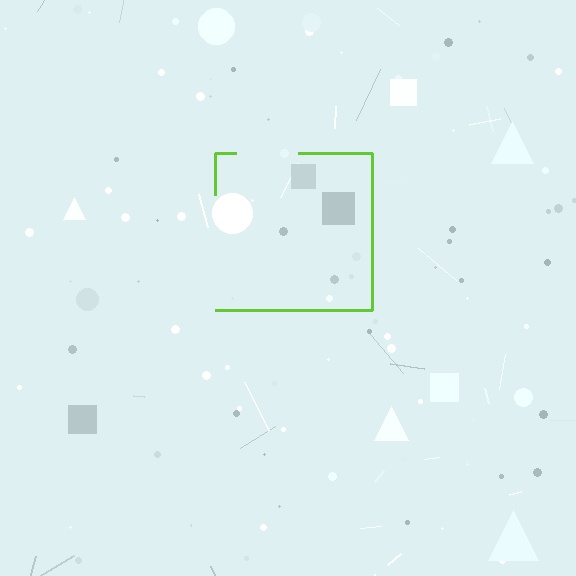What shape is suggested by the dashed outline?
The dashed outline suggests a square.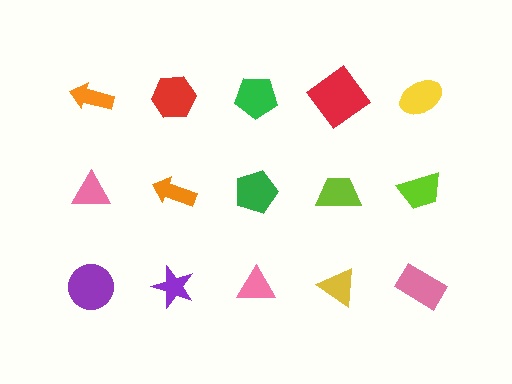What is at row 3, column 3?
A pink triangle.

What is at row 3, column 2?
A purple star.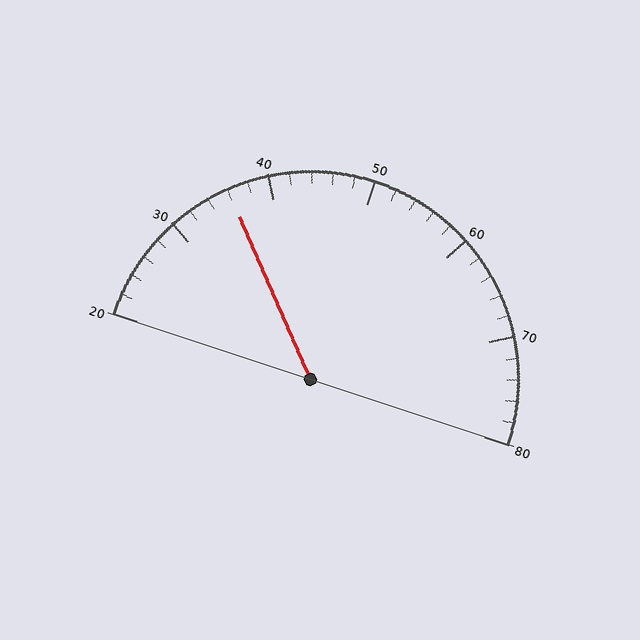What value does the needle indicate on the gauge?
The needle indicates approximately 36.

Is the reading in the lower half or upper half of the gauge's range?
The reading is in the lower half of the range (20 to 80).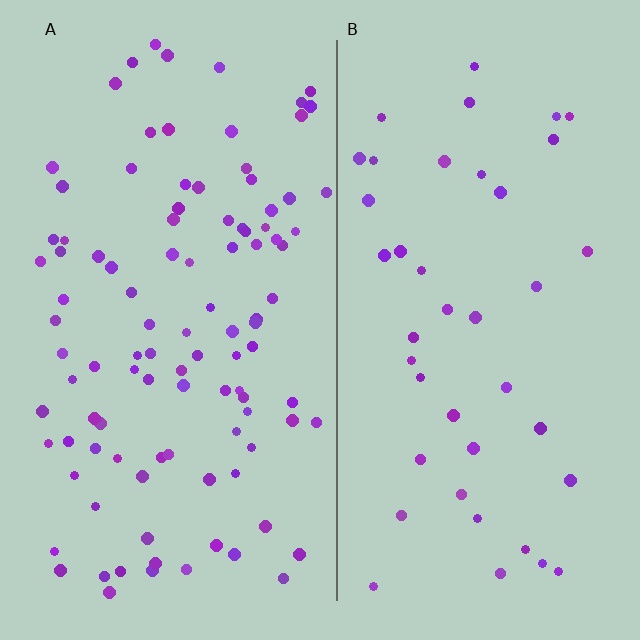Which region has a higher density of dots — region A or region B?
A (the left).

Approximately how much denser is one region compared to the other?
Approximately 2.5× — region A over region B.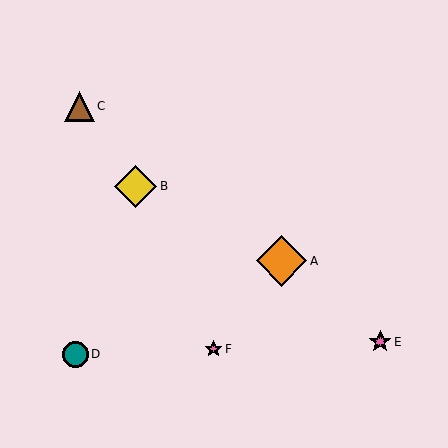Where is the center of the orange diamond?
The center of the orange diamond is at (282, 261).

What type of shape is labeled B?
Shape B is a yellow diamond.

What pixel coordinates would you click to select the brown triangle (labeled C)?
Click at (79, 106) to select the brown triangle C.